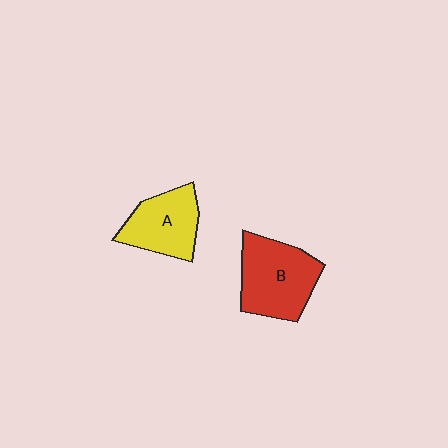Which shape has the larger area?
Shape B (red).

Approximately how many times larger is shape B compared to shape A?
Approximately 1.3 times.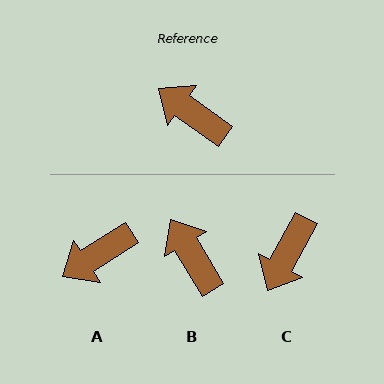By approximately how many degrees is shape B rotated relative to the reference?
Approximately 24 degrees clockwise.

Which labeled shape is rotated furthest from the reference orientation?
C, about 97 degrees away.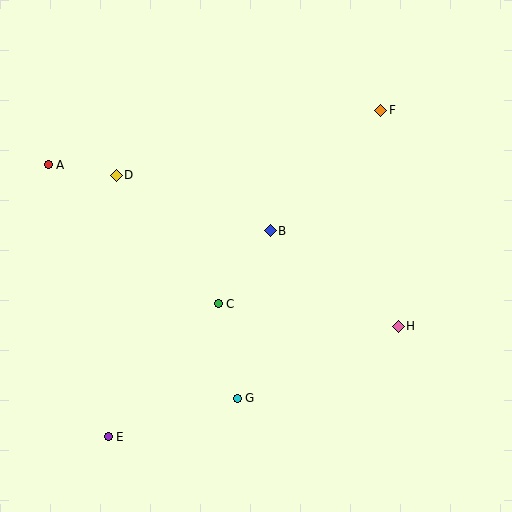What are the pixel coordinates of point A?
Point A is at (48, 165).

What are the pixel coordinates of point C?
Point C is at (218, 304).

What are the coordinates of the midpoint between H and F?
The midpoint between H and F is at (389, 218).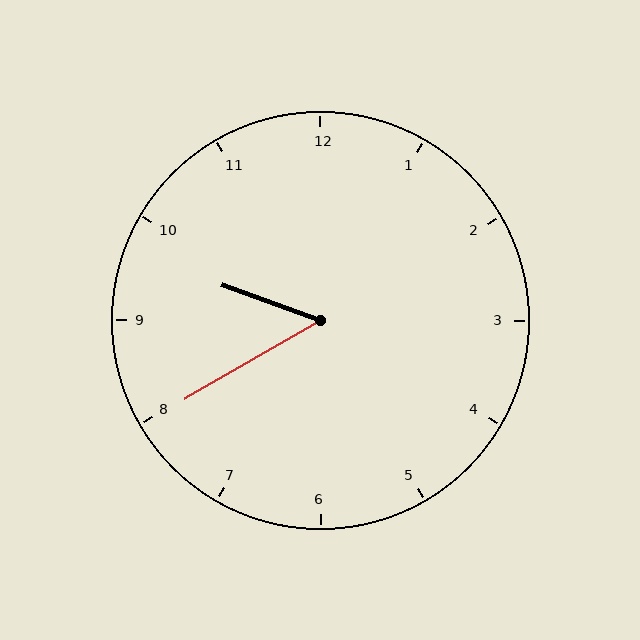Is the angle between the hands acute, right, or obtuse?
It is acute.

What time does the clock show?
9:40.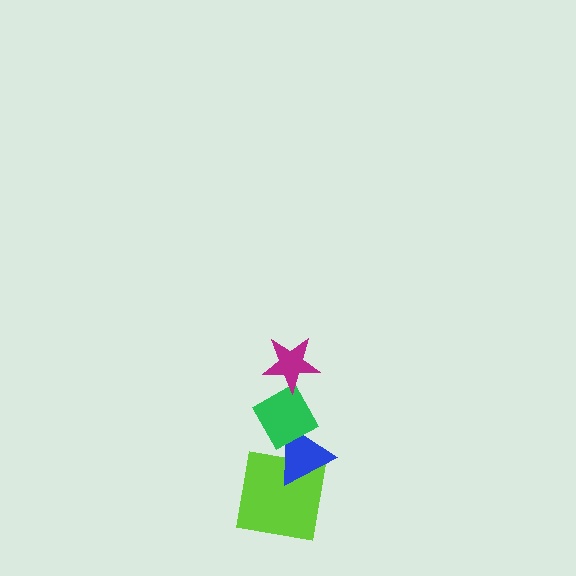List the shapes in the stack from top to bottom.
From top to bottom: the magenta star, the green diamond, the blue triangle, the lime square.